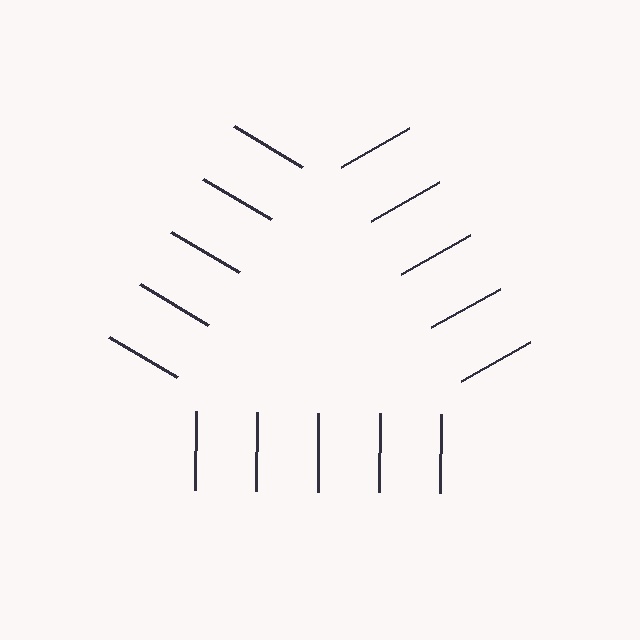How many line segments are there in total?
15 — 5 along each of the 3 edges.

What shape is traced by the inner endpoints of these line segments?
An illusory triangle — the line segments terminate on its edges but no continuous stroke is drawn.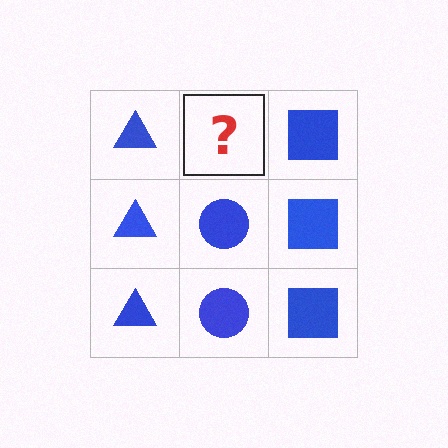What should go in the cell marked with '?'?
The missing cell should contain a blue circle.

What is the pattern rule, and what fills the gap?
The rule is that each column has a consistent shape. The gap should be filled with a blue circle.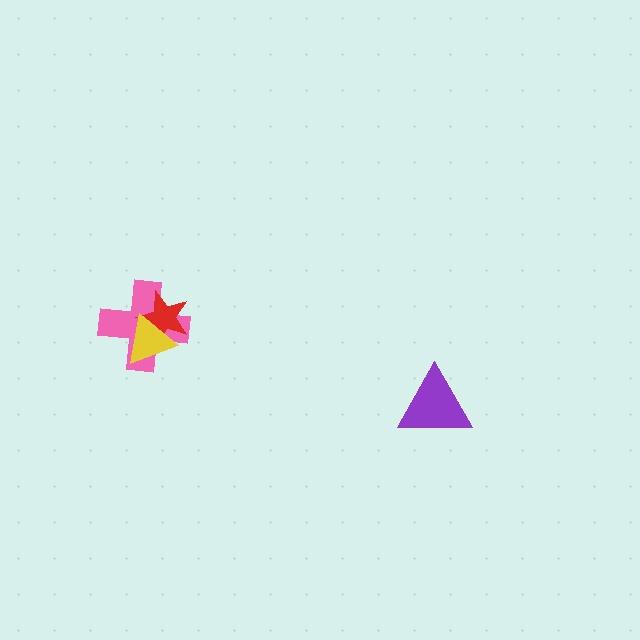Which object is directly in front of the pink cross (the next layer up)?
The red star is directly in front of the pink cross.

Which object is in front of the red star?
The yellow triangle is in front of the red star.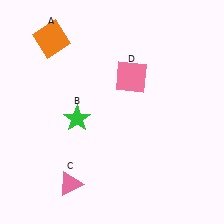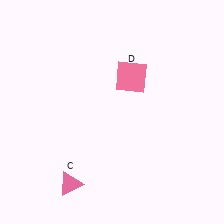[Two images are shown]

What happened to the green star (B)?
The green star (B) was removed in Image 2. It was in the bottom-left area of Image 1.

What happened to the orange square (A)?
The orange square (A) was removed in Image 2. It was in the top-left area of Image 1.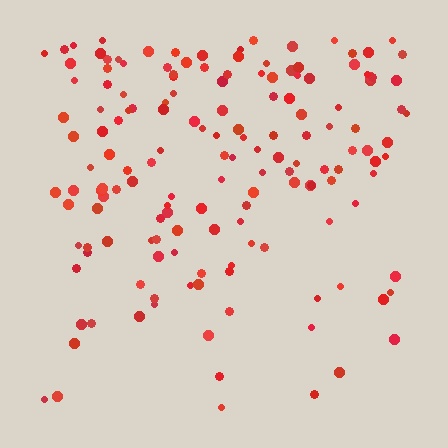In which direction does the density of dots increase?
From bottom to top, with the top side densest.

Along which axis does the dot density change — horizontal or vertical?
Vertical.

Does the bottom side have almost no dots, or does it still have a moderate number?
Still a moderate number, just noticeably fewer than the top.